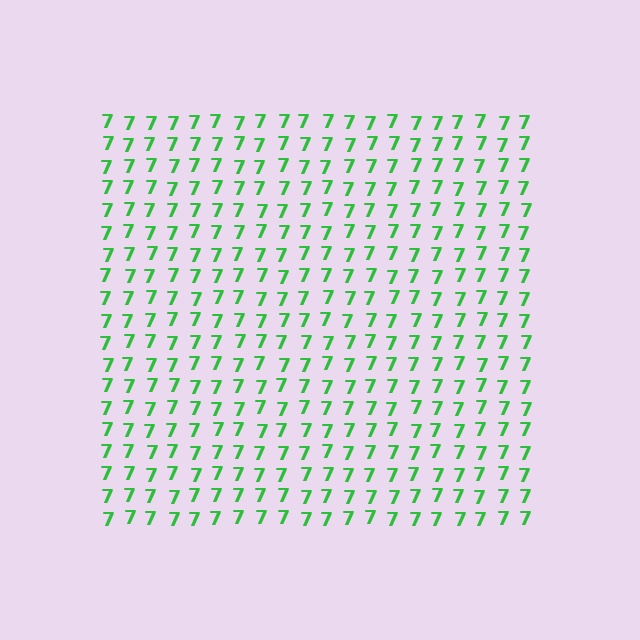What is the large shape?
The large shape is a square.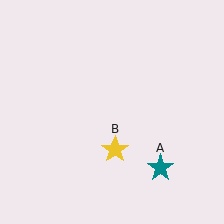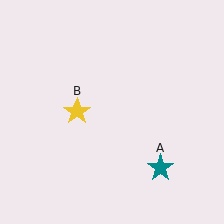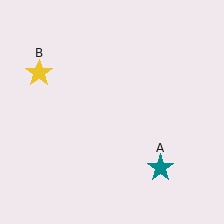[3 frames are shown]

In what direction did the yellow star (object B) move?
The yellow star (object B) moved up and to the left.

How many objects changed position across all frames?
1 object changed position: yellow star (object B).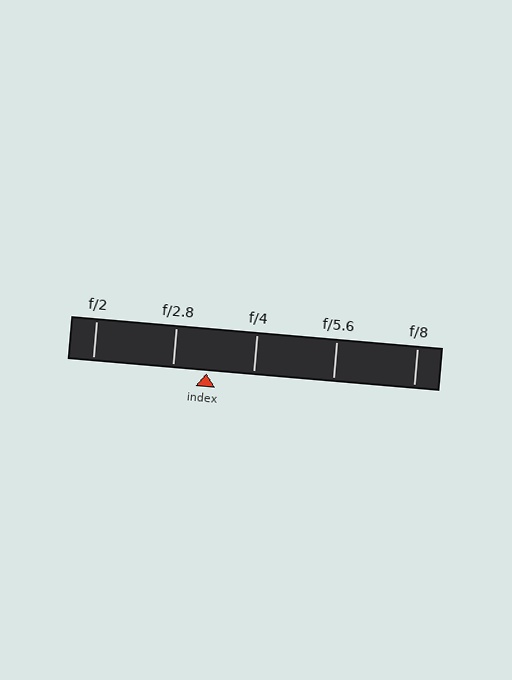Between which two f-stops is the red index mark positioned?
The index mark is between f/2.8 and f/4.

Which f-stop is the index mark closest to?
The index mark is closest to f/2.8.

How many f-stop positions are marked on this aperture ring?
There are 5 f-stop positions marked.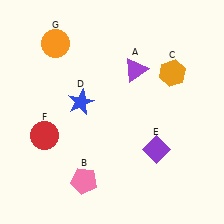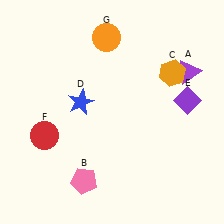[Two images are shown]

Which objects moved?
The objects that moved are: the purple triangle (A), the purple diamond (E), the orange circle (G).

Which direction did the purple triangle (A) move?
The purple triangle (A) moved right.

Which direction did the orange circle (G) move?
The orange circle (G) moved right.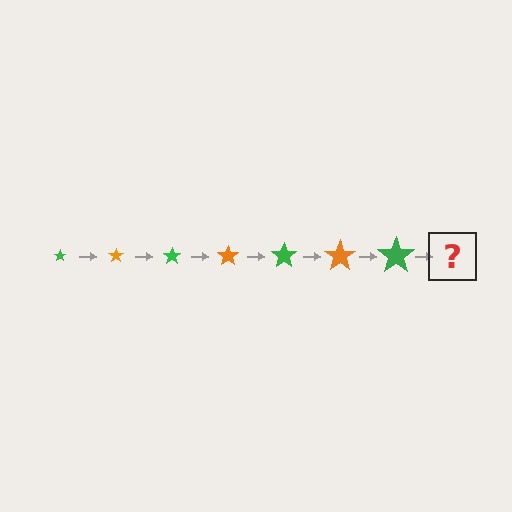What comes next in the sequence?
The next element should be an orange star, larger than the previous one.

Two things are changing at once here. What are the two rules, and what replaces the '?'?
The two rules are that the star grows larger each step and the color cycles through green and orange. The '?' should be an orange star, larger than the previous one.